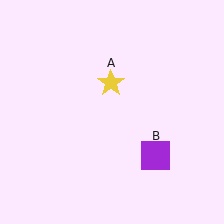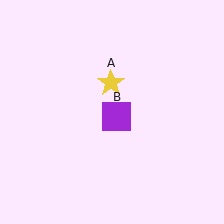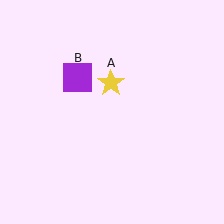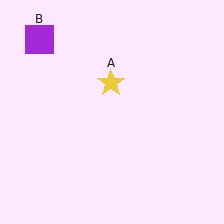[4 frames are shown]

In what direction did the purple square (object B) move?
The purple square (object B) moved up and to the left.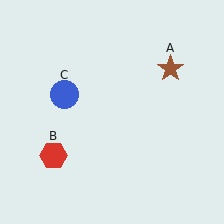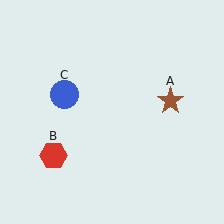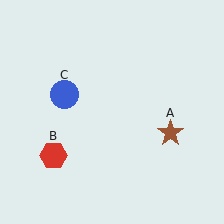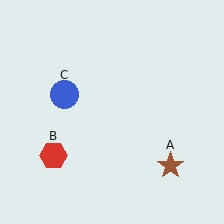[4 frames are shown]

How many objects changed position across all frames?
1 object changed position: brown star (object A).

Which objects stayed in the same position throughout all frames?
Red hexagon (object B) and blue circle (object C) remained stationary.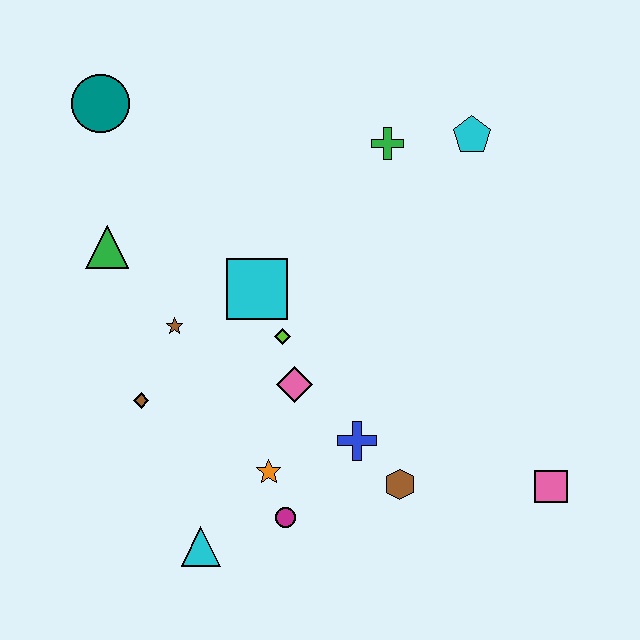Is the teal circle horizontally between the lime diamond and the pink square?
No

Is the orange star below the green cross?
Yes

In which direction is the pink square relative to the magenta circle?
The pink square is to the right of the magenta circle.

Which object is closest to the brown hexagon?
The blue cross is closest to the brown hexagon.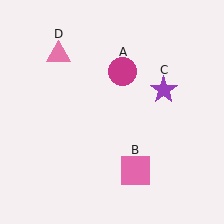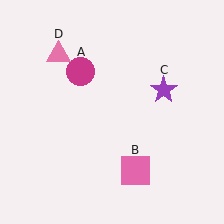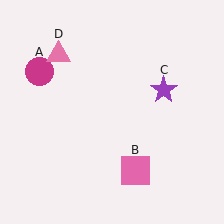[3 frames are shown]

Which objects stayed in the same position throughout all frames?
Pink square (object B) and purple star (object C) and pink triangle (object D) remained stationary.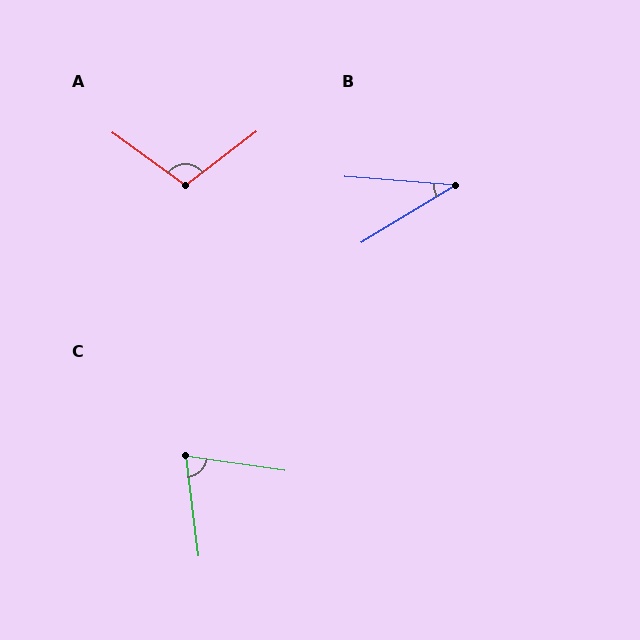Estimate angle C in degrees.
Approximately 75 degrees.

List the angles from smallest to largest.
B (36°), C (75°), A (107°).